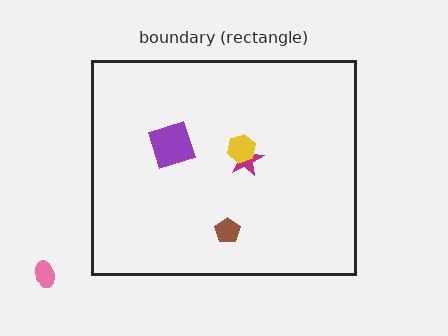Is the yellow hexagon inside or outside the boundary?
Inside.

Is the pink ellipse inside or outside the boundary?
Outside.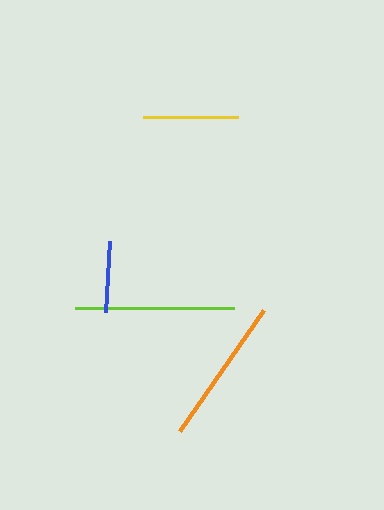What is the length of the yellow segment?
The yellow segment is approximately 95 pixels long.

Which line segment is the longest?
The lime line is the longest at approximately 159 pixels.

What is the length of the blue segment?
The blue segment is approximately 71 pixels long.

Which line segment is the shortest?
The blue line is the shortest at approximately 71 pixels.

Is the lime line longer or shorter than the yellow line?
The lime line is longer than the yellow line.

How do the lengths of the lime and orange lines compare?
The lime and orange lines are approximately the same length.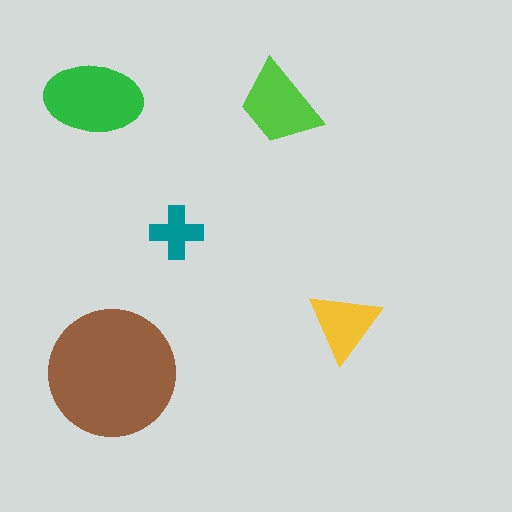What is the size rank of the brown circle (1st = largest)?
1st.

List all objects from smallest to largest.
The teal cross, the yellow triangle, the lime trapezoid, the green ellipse, the brown circle.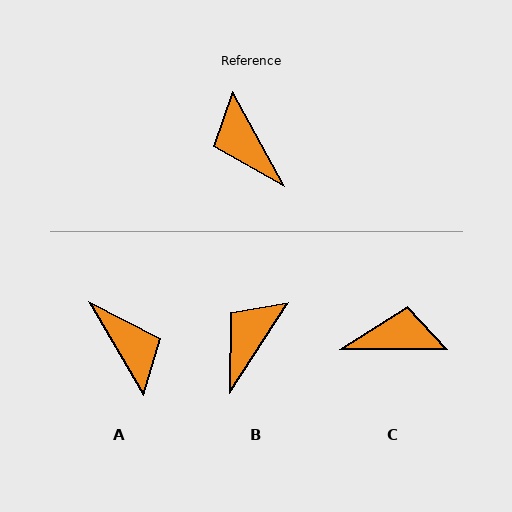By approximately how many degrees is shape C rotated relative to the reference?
Approximately 119 degrees clockwise.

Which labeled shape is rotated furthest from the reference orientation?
A, about 178 degrees away.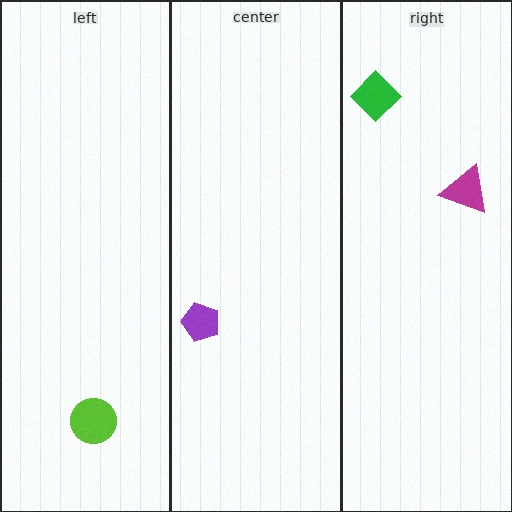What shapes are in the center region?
The purple pentagon.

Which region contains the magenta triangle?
The right region.